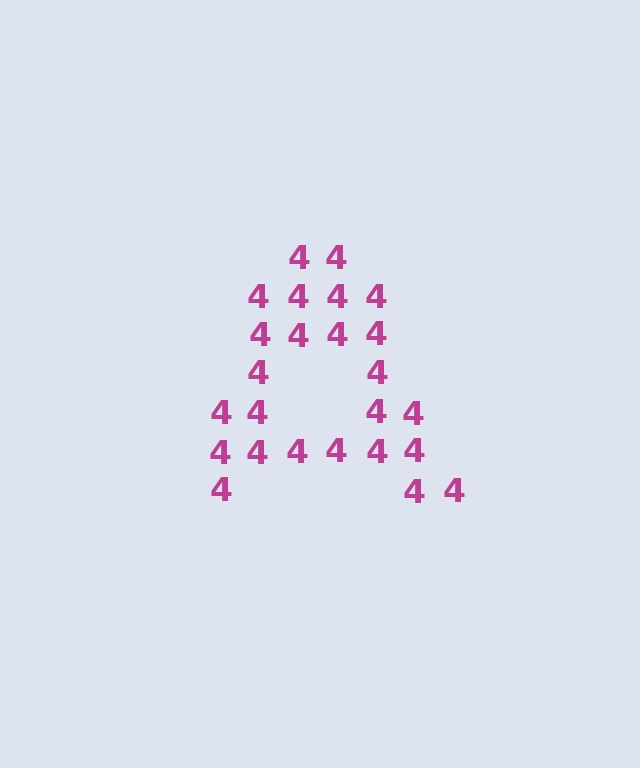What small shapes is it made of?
It is made of small digit 4's.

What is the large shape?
The large shape is the letter A.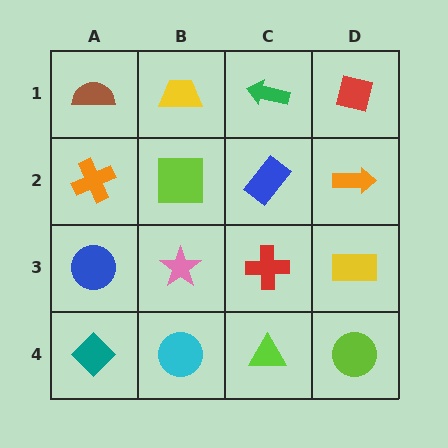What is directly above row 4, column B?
A pink star.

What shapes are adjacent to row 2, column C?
A green arrow (row 1, column C), a red cross (row 3, column C), a lime square (row 2, column B), an orange arrow (row 2, column D).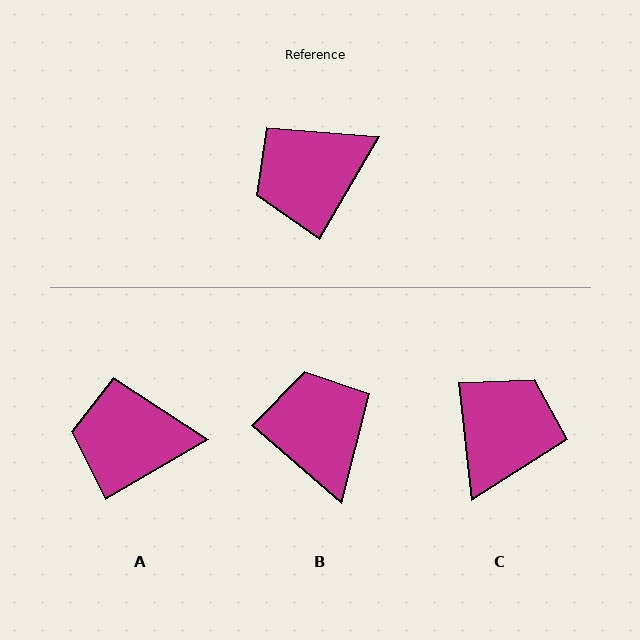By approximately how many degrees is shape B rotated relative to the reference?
Approximately 100 degrees clockwise.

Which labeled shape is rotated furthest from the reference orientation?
C, about 143 degrees away.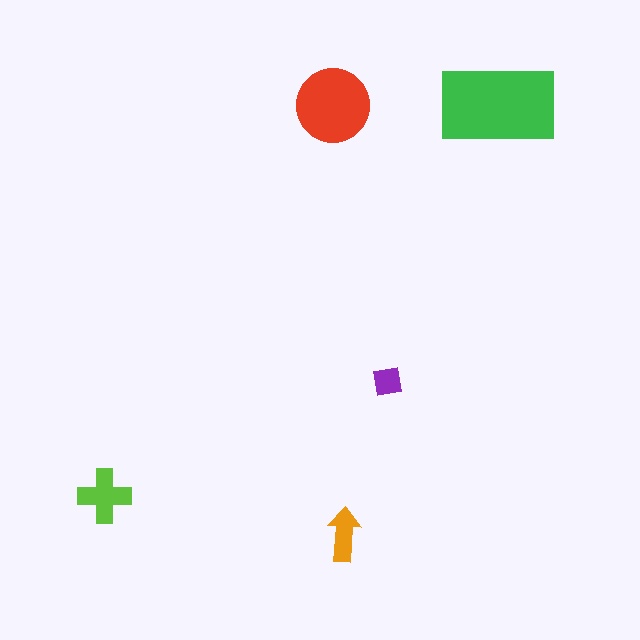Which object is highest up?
The green rectangle is topmost.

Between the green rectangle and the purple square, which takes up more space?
The green rectangle.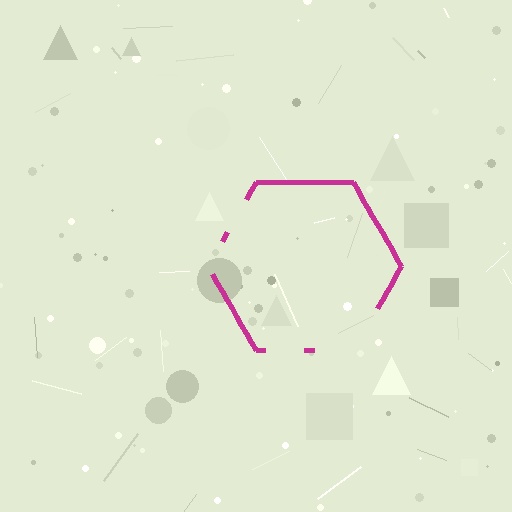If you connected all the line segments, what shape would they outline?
They would outline a hexagon.